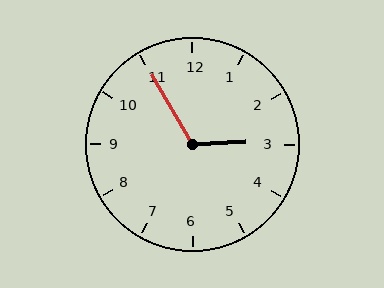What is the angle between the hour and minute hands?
Approximately 118 degrees.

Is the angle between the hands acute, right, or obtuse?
It is obtuse.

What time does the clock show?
2:55.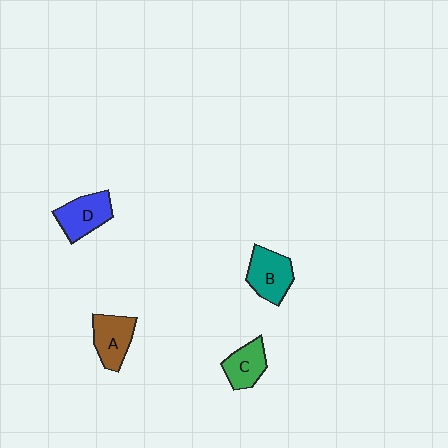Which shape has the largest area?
Shape B (teal).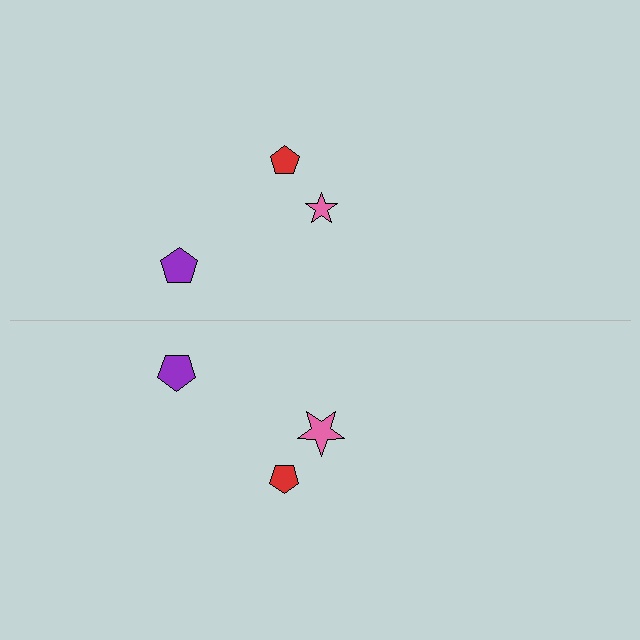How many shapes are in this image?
There are 6 shapes in this image.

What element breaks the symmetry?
The pink star on the bottom side has a different size than its mirror counterpart.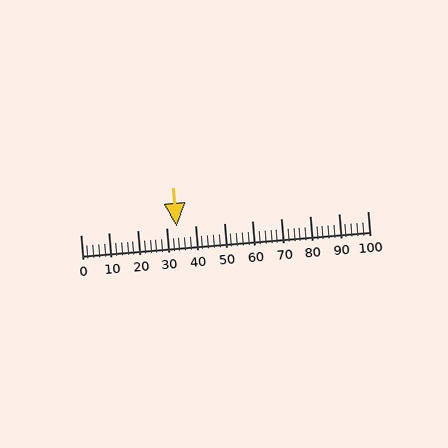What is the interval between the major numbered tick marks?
The major tick marks are spaced 10 units apart.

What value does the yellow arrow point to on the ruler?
The yellow arrow points to approximately 34.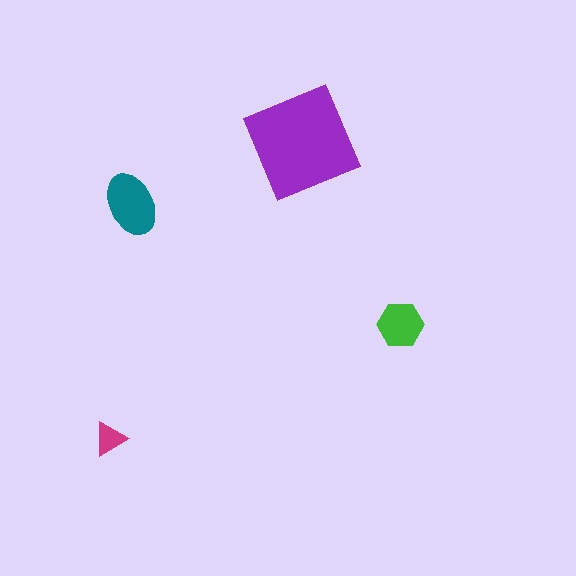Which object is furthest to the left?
The magenta triangle is leftmost.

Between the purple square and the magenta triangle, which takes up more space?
The purple square.